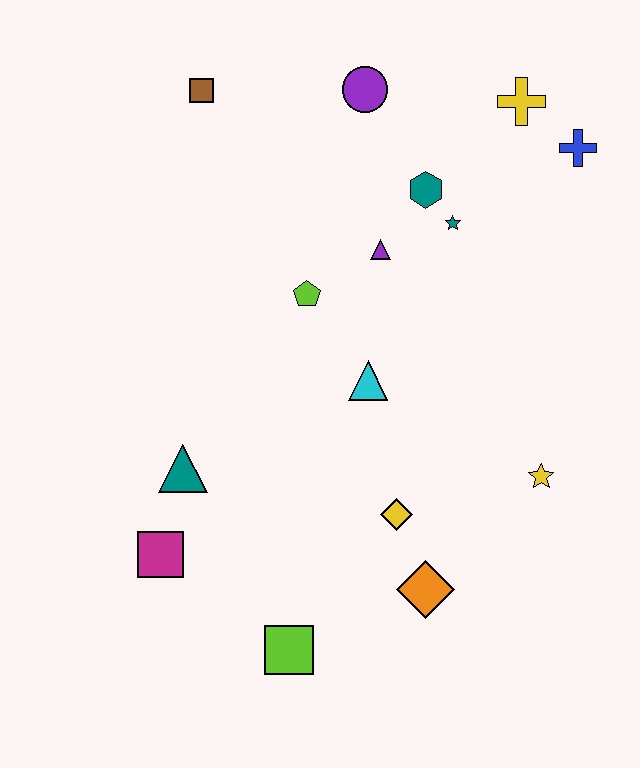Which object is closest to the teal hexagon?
The teal star is closest to the teal hexagon.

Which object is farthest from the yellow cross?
The lime square is farthest from the yellow cross.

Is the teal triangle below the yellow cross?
Yes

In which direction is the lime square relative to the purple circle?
The lime square is below the purple circle.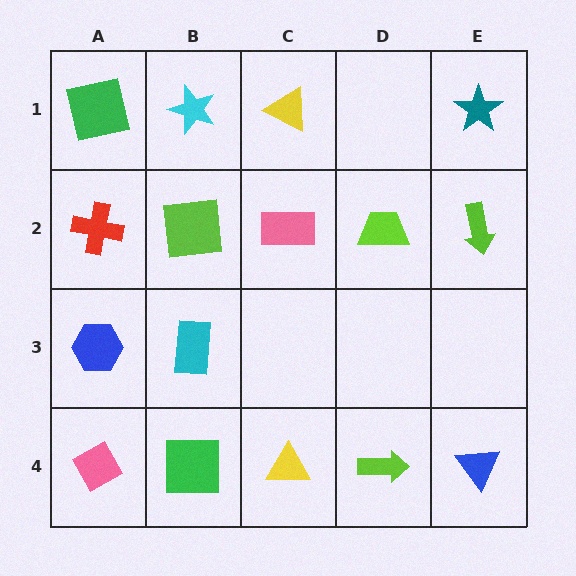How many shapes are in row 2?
5 shapes.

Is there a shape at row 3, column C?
No, that cell is empty.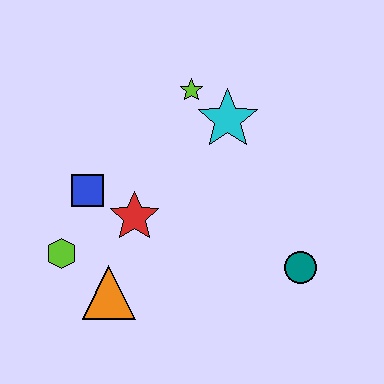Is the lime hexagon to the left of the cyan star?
Yes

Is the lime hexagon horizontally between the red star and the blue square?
No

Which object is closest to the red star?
The blue square is closest to the red star.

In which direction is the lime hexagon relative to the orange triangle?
The lime hexagon is to the left of the orange triangle.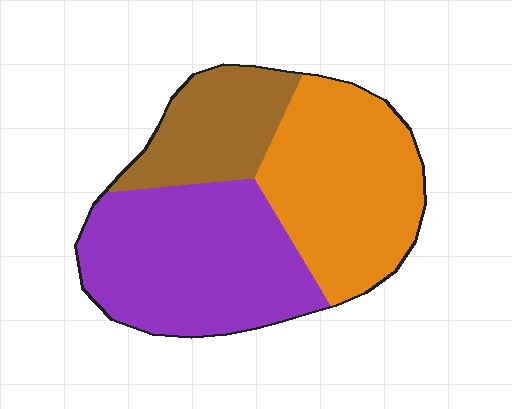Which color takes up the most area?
Purple, at roughly 40%.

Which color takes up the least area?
Brown, at roughly 20%.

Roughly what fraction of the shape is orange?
Orange takes up about three eighths (3/8) of the shape.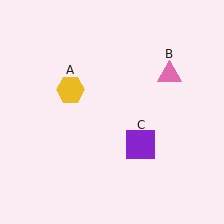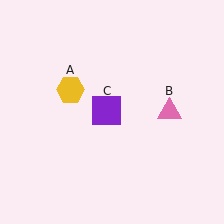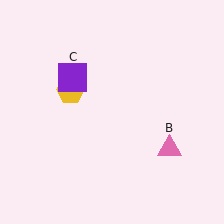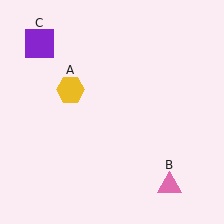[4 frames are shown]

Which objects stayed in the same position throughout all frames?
Yellow hexagon (object A) remained stationary.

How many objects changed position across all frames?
2 objects changed position: pink triangle (object B), purple square (object C).